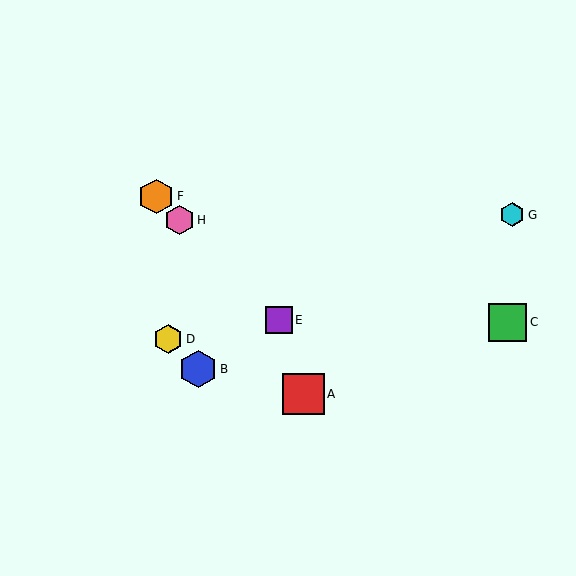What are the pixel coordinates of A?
Object A is at (304, 394).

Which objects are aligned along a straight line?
Objects E, F, H are aligned along a straight line.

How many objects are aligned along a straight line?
3 objects (E, F, H) are aligned along a straight line.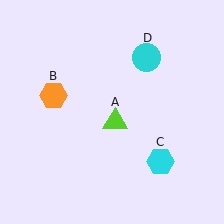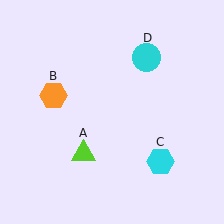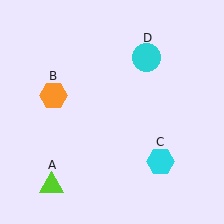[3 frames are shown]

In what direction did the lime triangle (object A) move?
The lime triangle (object A) moved down and to the left.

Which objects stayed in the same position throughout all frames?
Orange hexagon (object B) and cyan hexagon (object C) and cyan circle (object D) remained stationary.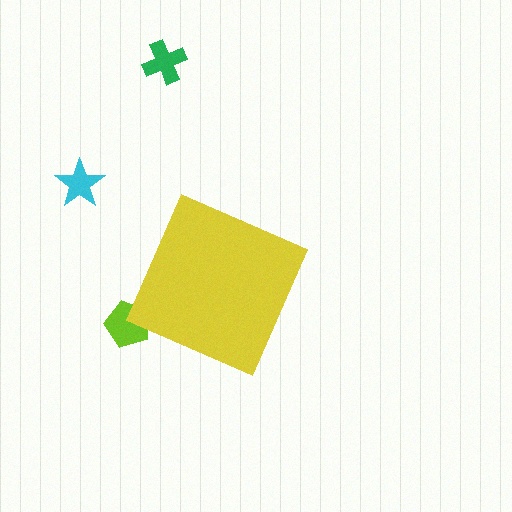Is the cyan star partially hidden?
No, the cyan star is fully visible.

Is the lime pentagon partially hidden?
Yes, the lime pentagon is partially hidden behind the yellow diamond.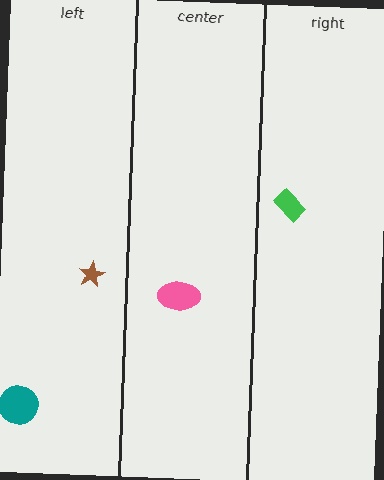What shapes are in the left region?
The brown star, the teal circle.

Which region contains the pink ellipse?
The center region.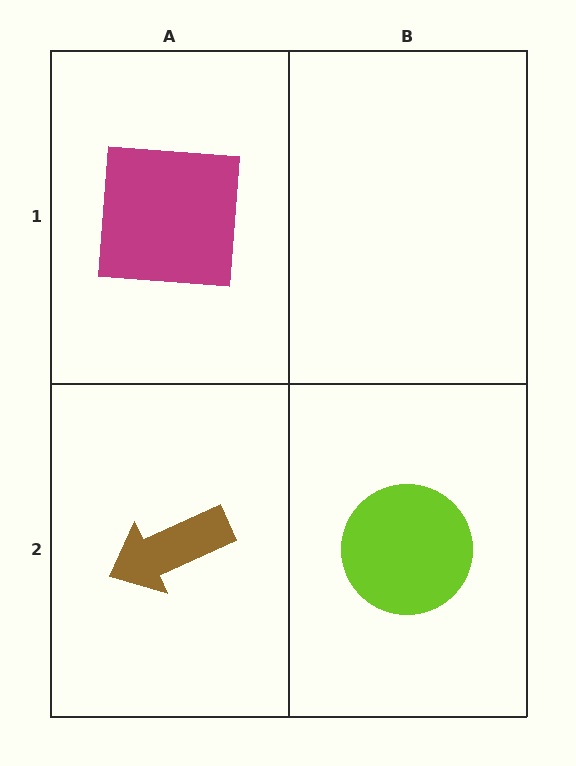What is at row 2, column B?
A lime circle.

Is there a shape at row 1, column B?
No, that cell is empty.